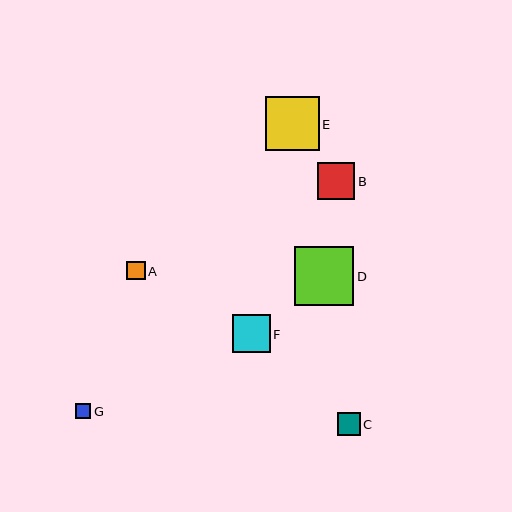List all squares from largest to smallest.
From largest to smallest: D, E, F, B, C, A, G.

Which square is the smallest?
Square G is the smallest with a size of approximately 15 pixels.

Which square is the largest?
Square D is the largest with a size of approximately 59 pixels.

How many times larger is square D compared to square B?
Square D is approximately 1.6 times the size of square B.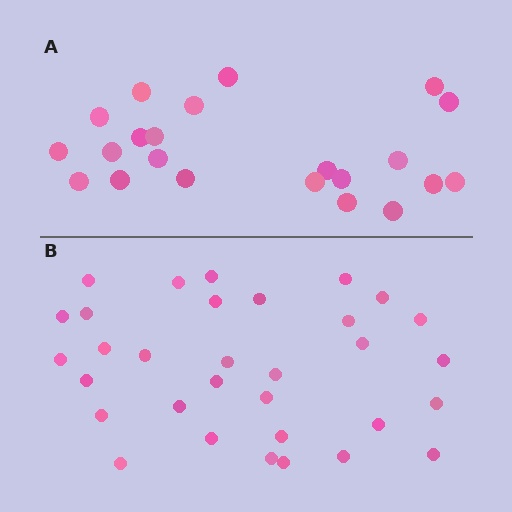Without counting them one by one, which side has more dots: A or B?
Region B (the bottom region) has more dots.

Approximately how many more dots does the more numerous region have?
Region B has roughly 10 or so more dots than region A.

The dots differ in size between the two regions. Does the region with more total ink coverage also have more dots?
No. Region A has more total ink coverage because its dots are larger, but region B actually contains more individual dots. Total area can be misleading — the number of items is what matters here.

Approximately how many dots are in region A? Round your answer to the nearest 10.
About 20 dots. (The exact count is 22, which rounds to 20.)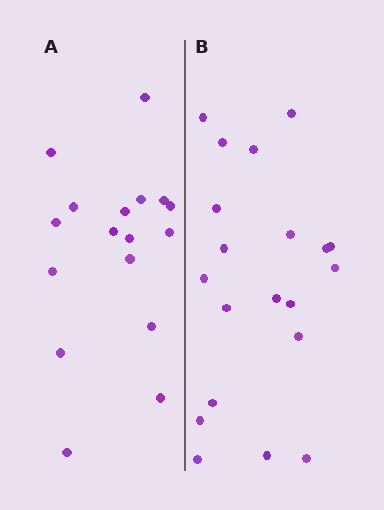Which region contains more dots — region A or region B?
Region B (the right region) has more dots.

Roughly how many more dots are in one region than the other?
Region B has just a few more — roughly 2 or 3 more dots than region A.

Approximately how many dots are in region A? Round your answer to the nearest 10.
About 20 dots. (The exact count is 17, which rounds to 20.)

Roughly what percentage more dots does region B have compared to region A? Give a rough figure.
About 20% more.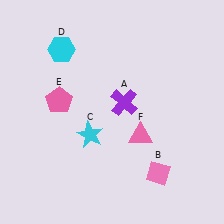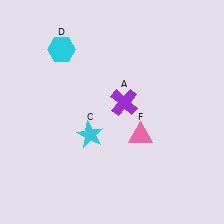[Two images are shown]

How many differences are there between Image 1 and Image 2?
There are 2 differences between the two images.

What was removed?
The pink pentagon (E), the pink diamond (B) were removed in Image 2.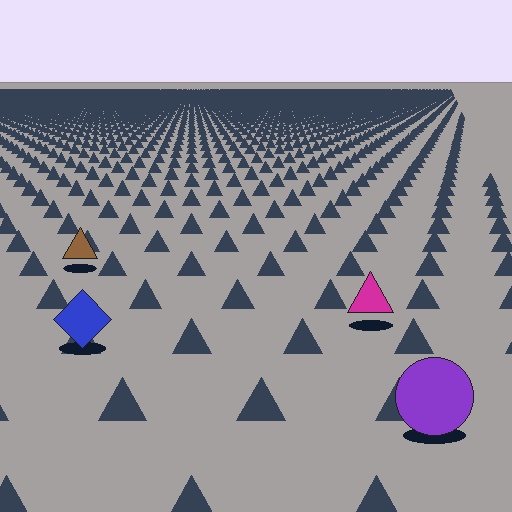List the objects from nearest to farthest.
From nearest to farthest: the purple circle, the blue diamond, the magenta triangle, the brown triangle.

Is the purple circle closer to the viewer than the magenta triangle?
Yes. The purple circle is closer — you can tell from the texture gradient: the ground texture is coarser near it.